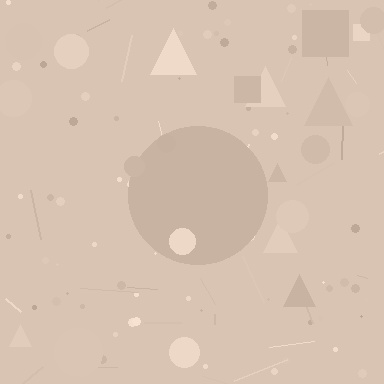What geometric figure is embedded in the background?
A circle is embedded in the background.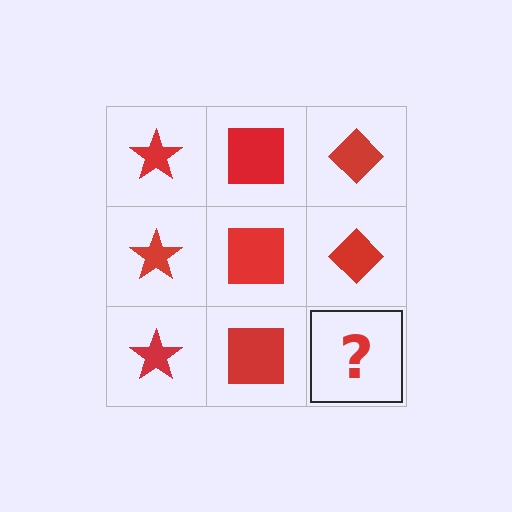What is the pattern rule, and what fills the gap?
The rule is that each column has a consistent shape. The gap should be filled with a red diamond.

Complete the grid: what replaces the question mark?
The question mark should be replaced with a red diamond.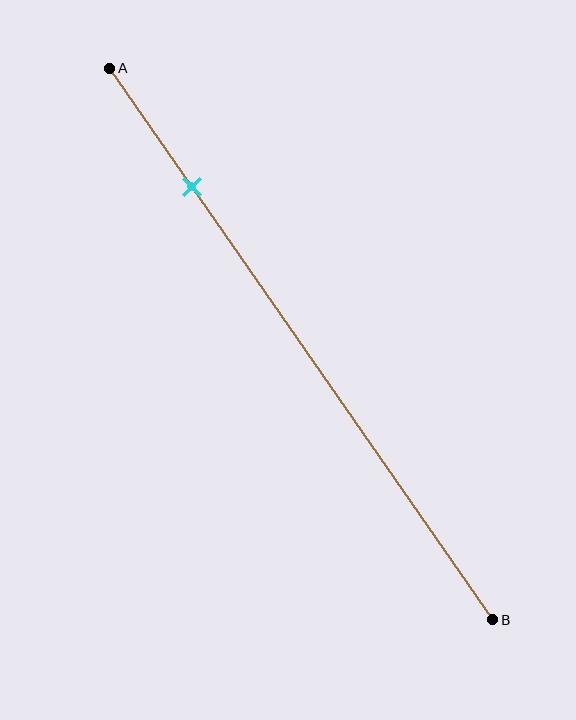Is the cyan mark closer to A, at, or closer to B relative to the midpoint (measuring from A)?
The cyan mark is closer to point A than the midpoint of segment AB.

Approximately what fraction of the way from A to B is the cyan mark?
The cyan mark is approximately 20% of the way from A to B.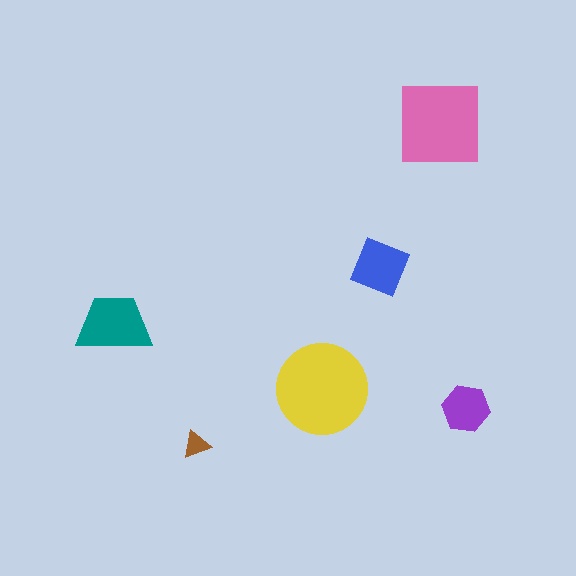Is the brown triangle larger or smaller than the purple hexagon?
Smaller.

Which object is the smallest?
The brown triangle.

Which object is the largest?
The yellow circle.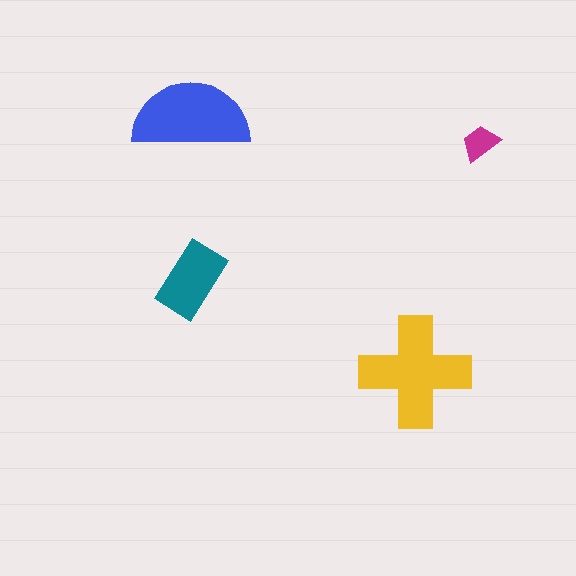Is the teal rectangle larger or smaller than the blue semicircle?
Smaller.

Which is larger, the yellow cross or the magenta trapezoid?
The yellow cross.